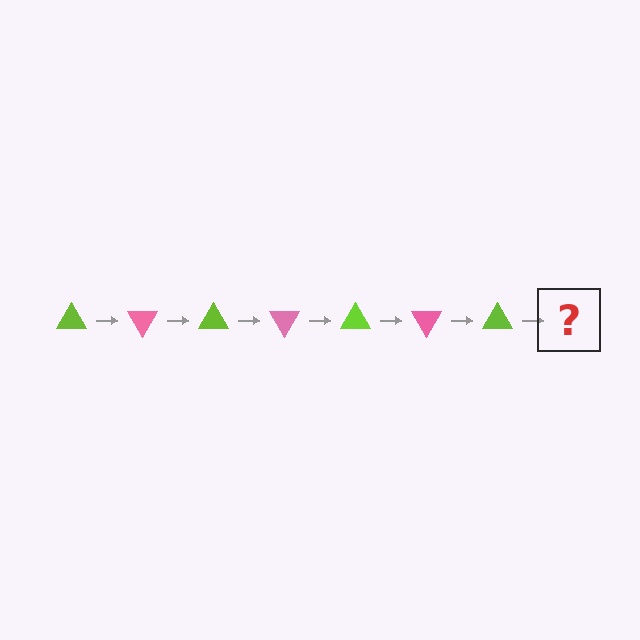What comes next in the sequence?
The next element should be a pink triangle, rotated 420 degrees from the start.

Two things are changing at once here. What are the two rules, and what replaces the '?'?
The two rules are that it rotates 60 degrees each step and the color cycles through lime and pink. The '?' should be a pink triangle, rotated 420 degrees from the start.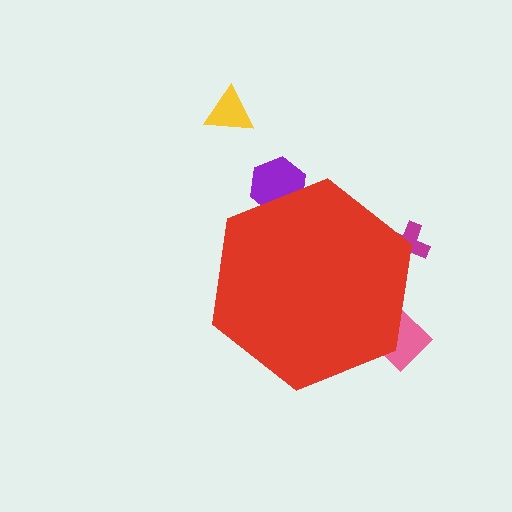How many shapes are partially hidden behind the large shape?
3 shapes are partially hidden.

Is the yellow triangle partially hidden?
No, the yellow triangle is fully visible.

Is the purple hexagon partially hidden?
Yes, the purple hexagon is partially hidden behind the red hexagon.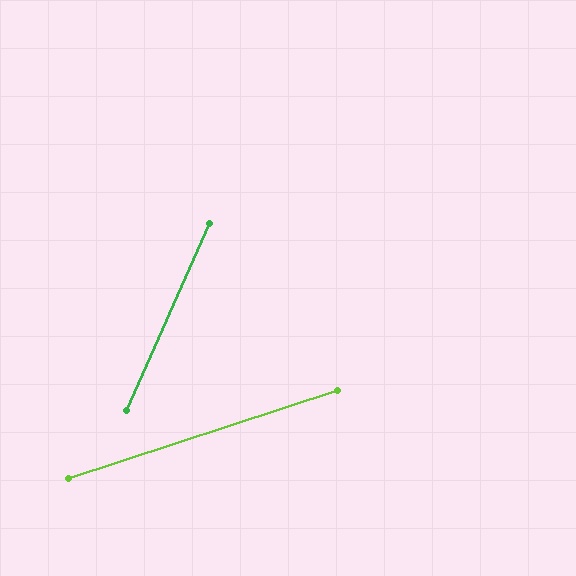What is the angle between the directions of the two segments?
Approximately 48 degrees.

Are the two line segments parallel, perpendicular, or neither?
Neither parallel nor perpendicular — they differ by about 48°.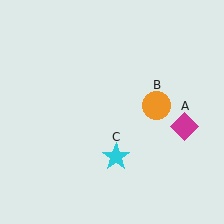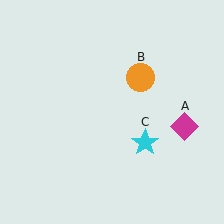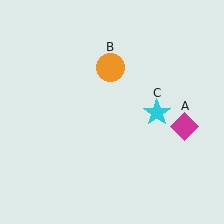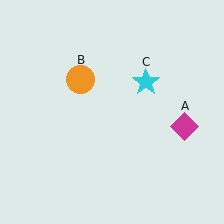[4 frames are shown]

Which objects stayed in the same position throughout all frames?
Magenta diamond (object A) remained stationary.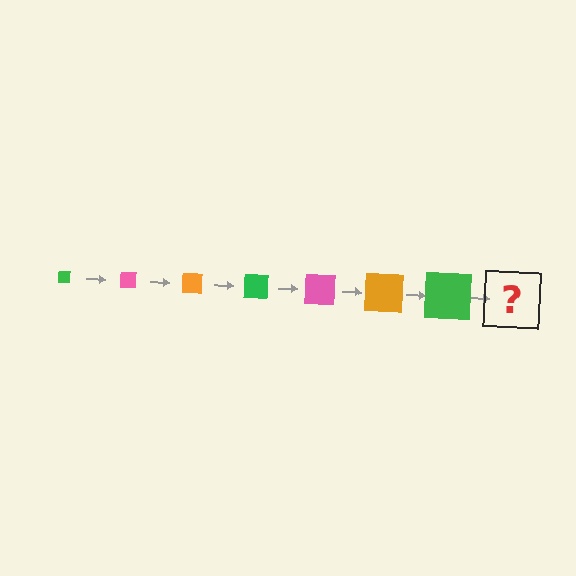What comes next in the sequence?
The next element should be a pink square, larger than the previous one.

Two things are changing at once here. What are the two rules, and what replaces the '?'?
The two rules are that the square grows larger each step and the color cycles through green, pink, and orange. The '?' should be a pink square, larger than the previous one.